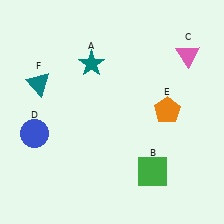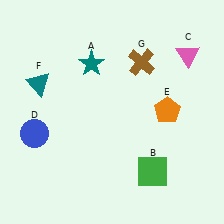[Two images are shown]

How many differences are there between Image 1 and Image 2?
There is 1 difference between the two images.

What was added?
A brown cross (G) was added in Image 2.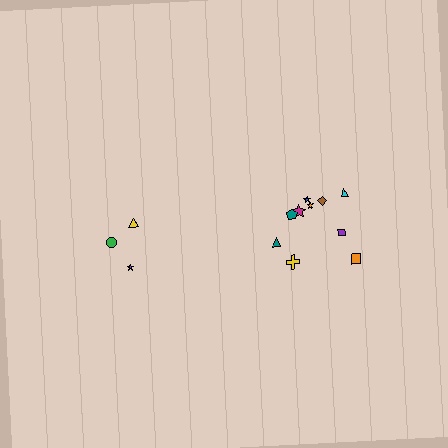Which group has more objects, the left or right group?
The right group.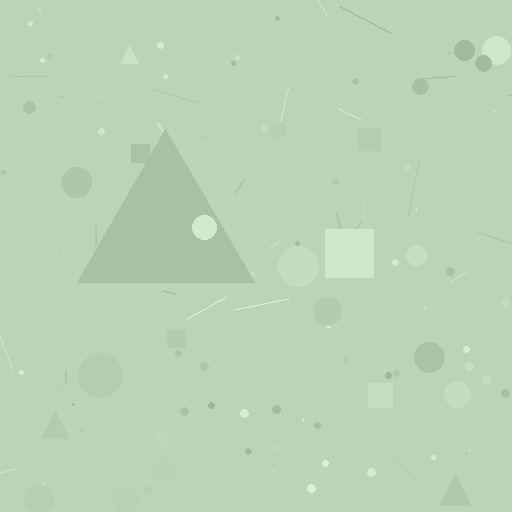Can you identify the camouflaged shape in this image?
The camouflaged shape is a triangle.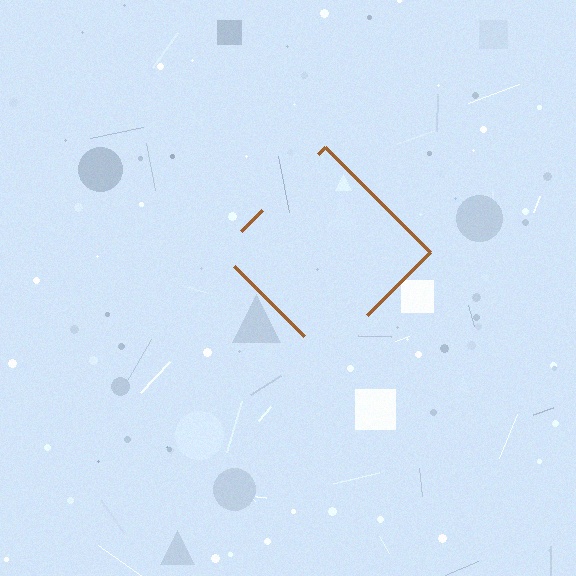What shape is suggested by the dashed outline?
The dashed outline suggests a diamond.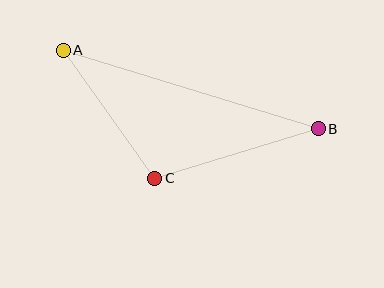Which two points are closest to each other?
Points A and C are closest to each other.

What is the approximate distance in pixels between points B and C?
The distance between B and C is approximately 171 pixels.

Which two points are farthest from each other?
Points A and B are farthest from each other.